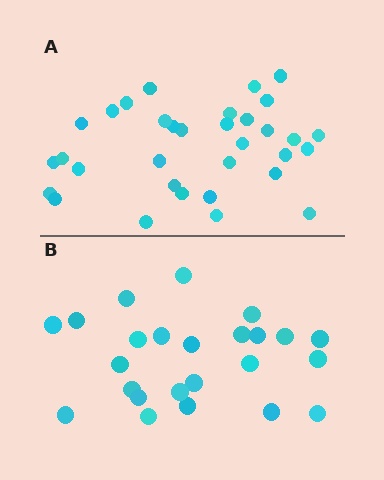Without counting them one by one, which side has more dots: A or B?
Region A (the top region) has more dots.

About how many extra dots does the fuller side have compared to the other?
Region A has roughly 8 or so more dots than region B.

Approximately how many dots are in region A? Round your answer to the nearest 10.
About 30 dots. (The exact count is 33, which rounds to 30.)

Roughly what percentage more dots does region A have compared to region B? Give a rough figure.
About 40% more.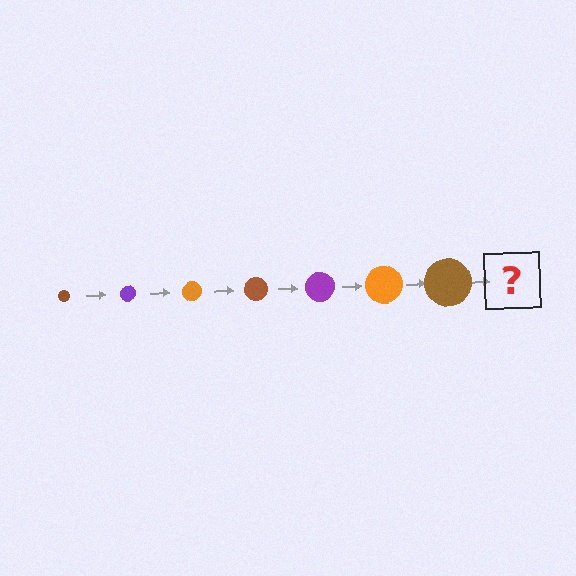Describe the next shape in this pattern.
It should be a purple circle, larger than the previous one.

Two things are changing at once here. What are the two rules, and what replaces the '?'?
The two rules are that the circle grows larger each step and the color cycles through brown, purple, and orange. The '?' should be a purple circle, larger than the previous one.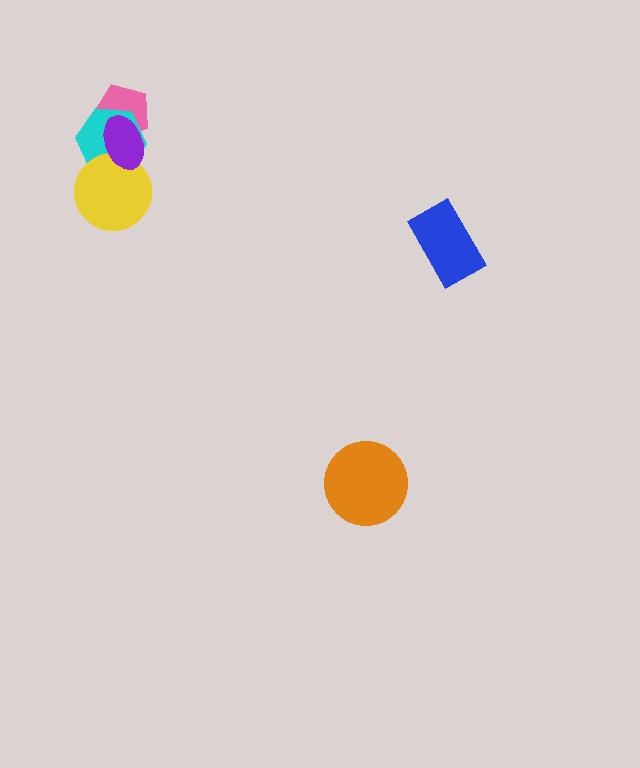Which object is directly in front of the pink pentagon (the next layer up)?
The cyan hexagon is directly in front of the pink pentagon.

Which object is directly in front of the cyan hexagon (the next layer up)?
The yellow circle is directly in front of the cyan hexagon.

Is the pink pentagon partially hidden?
Yes, it is partially covered by another shape.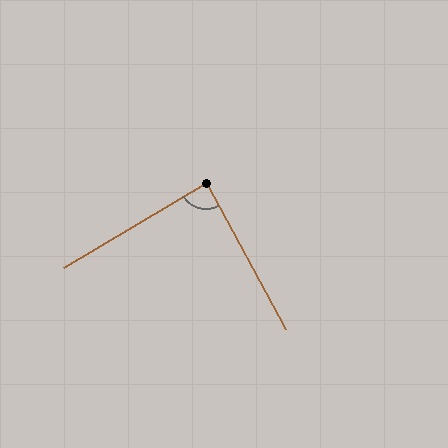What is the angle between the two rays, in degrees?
Approximately 88 degrees.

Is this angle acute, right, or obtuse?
It is approximately a right angle.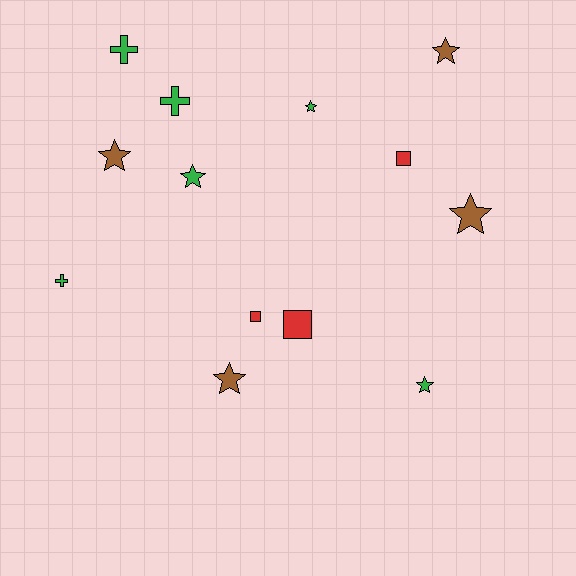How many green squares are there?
There are no green squares.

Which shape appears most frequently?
Star, with 7 objects.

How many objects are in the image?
There are 13 objects.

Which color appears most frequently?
Green, with 6 objects.